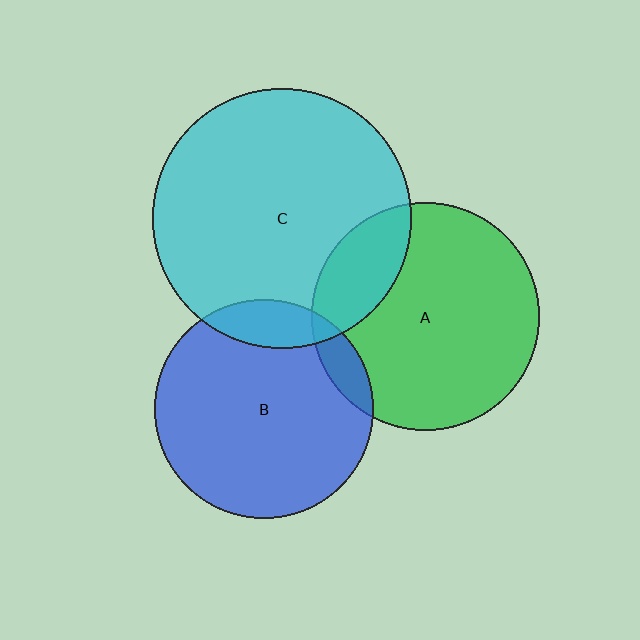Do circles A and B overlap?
Yes.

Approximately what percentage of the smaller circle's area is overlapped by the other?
Approximately 10%.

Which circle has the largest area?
Circle C (cyan).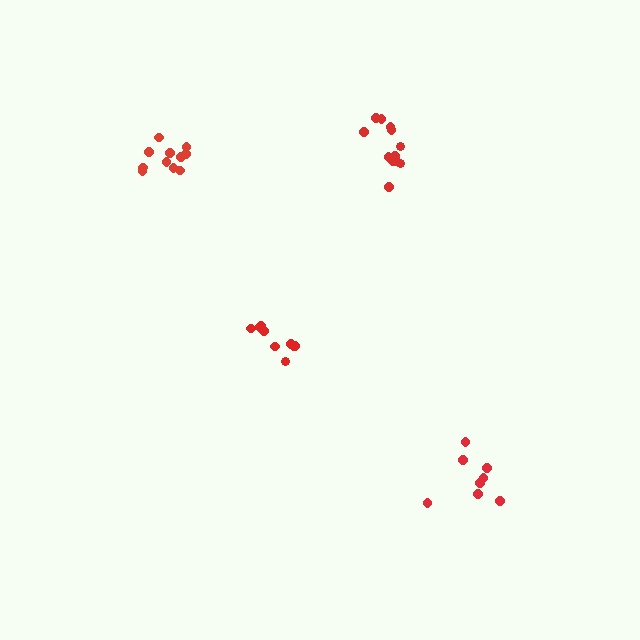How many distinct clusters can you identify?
There are 4 distinct clusters.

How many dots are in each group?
Group 1: 11 dots, Group 2: 8 dots, Group 3: 9 dots, Group 4: 12 dots (40 total).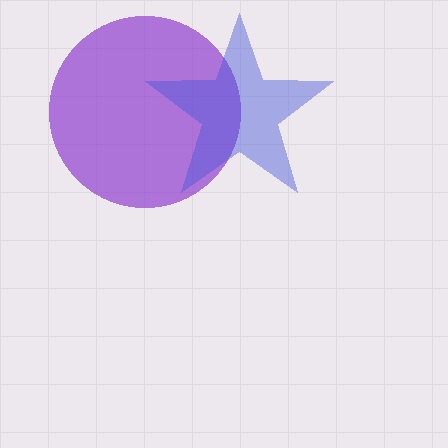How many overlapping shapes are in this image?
There are 2 overlapping shapes in the image.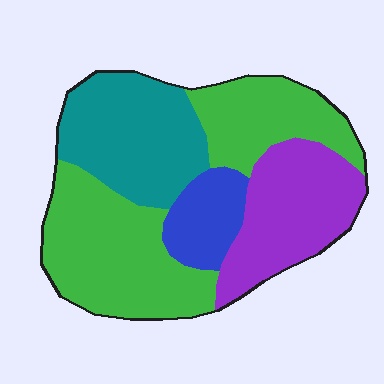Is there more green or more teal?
Green.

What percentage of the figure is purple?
Purple covers about 20% of the figure.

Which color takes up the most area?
Green, at roughly 45%.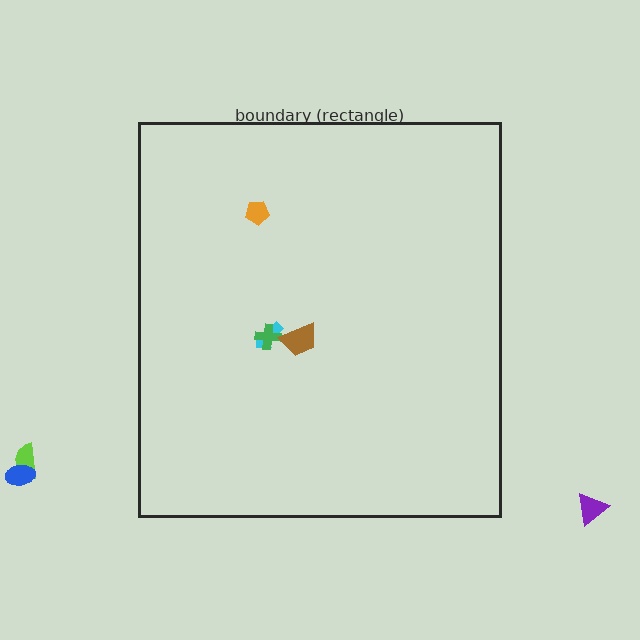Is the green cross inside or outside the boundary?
Inside.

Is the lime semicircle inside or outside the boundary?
Outside.